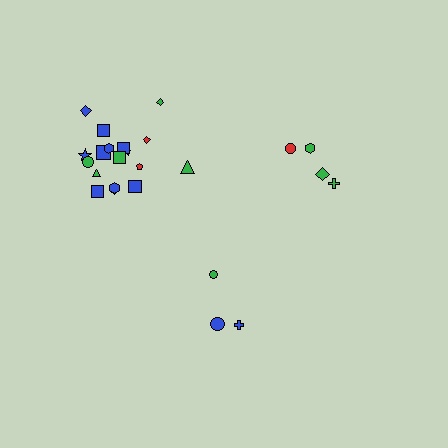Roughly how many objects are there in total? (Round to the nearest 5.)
Roughly 25 objects in total.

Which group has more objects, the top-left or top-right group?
The top-left group.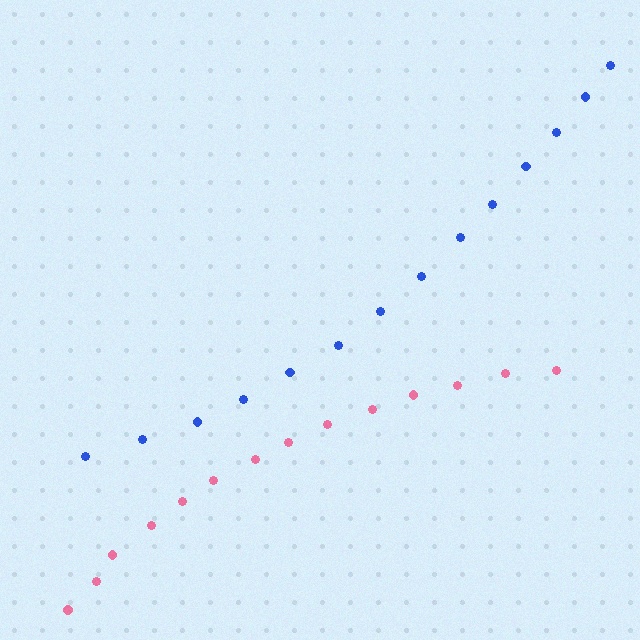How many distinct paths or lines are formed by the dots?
There are 2 distinct paths.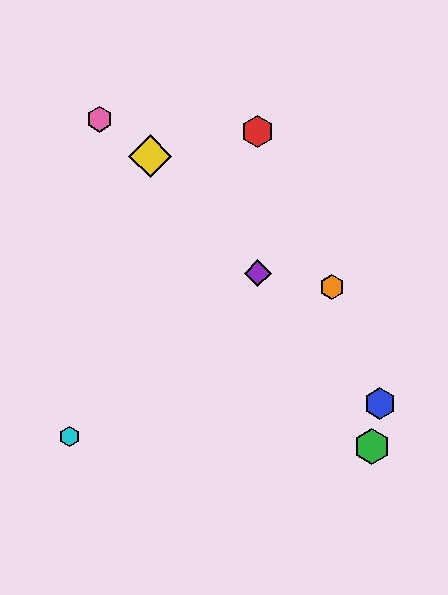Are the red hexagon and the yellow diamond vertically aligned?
No, the red hexagon is at x≈258 and the yellow diamond is at x≈150.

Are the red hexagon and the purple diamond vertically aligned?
Yes, both are at x≈258.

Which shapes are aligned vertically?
The red hexagon, the purple diamond are aligned vertically.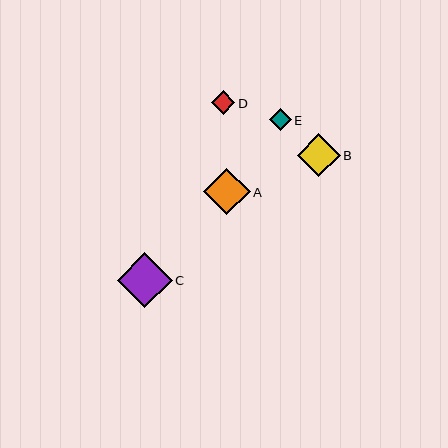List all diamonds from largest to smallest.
From largest to smallest: C, A, B, D, E.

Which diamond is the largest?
Diamond C is the largest with a size of approximately 55 pixels.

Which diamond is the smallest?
Diamond E is the smallest with a size of approximately 22 pixels.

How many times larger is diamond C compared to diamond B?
Diamond C is approximately 1.3 times the size of diamond B.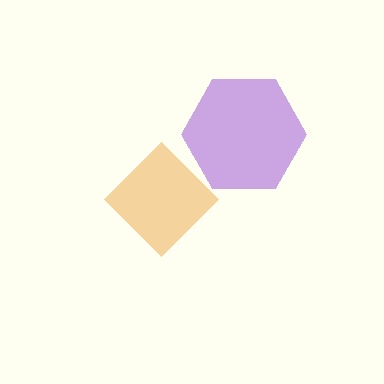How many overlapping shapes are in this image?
There are 2 overlapping shapes in the image.